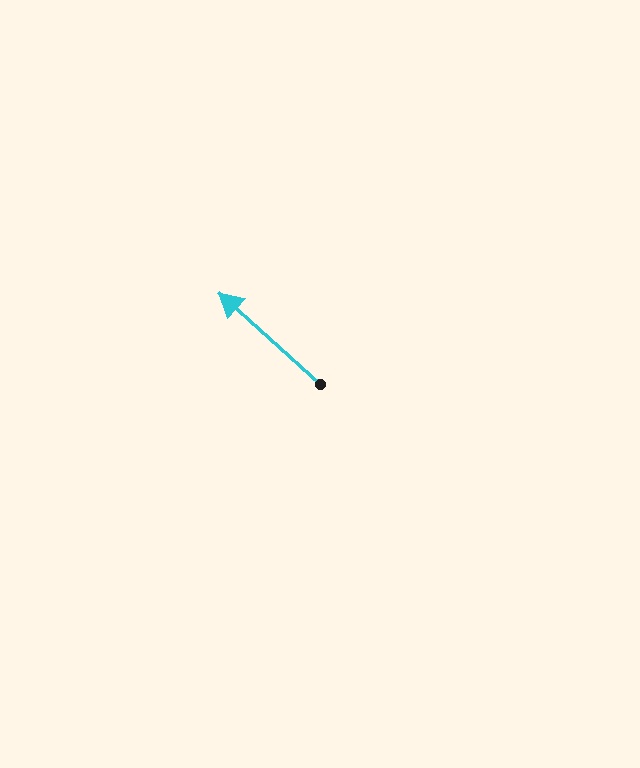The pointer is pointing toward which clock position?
Roughly 10 o'clock.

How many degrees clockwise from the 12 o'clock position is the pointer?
Approximately 312 degrees.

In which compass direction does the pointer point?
Northwest.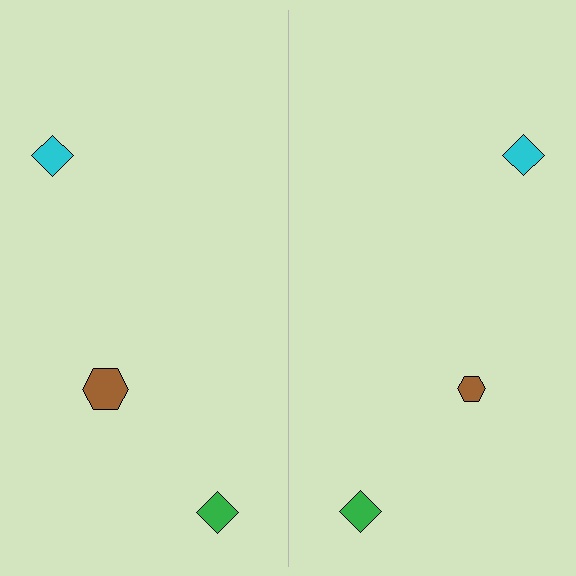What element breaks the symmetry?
The brown hexagon on the right side has a different size than its mirror counterpart.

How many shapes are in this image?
There are 6 shapes in this image.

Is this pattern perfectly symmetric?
No, the pattern is not perfectly symmetric. The brown hexagon on the right side has a different size than its mirror counterpart.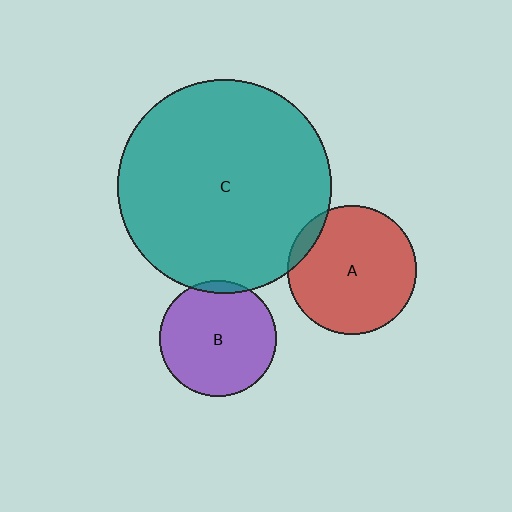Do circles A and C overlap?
Yes.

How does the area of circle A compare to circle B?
Approximately 1.2 times.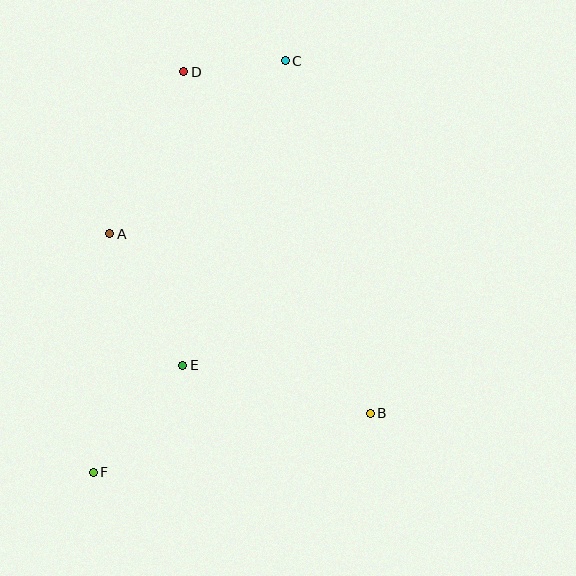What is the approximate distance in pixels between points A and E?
The distance between A and E is approximately 151 pixels.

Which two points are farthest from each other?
Points C and F are farthest from each other.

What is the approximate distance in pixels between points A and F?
The distance between A and F is approximately 239 pixels.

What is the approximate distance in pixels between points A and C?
The distance between A and C is approximately 247 pixels.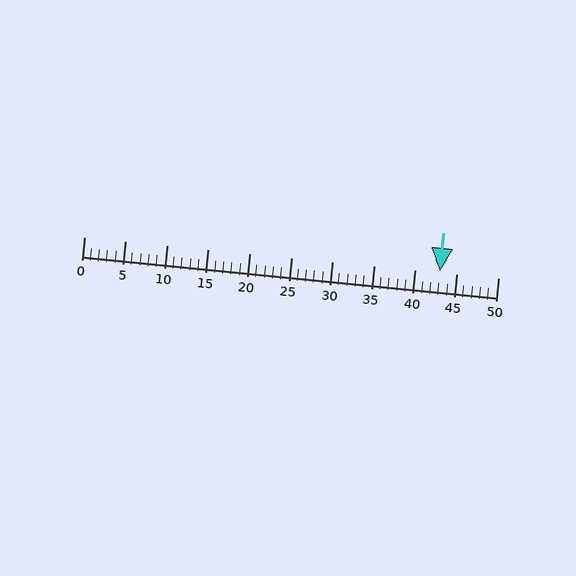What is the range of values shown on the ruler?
The ruler shows values from 0 to 50.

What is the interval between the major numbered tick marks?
The major tick marks are spaced 5 units apart.